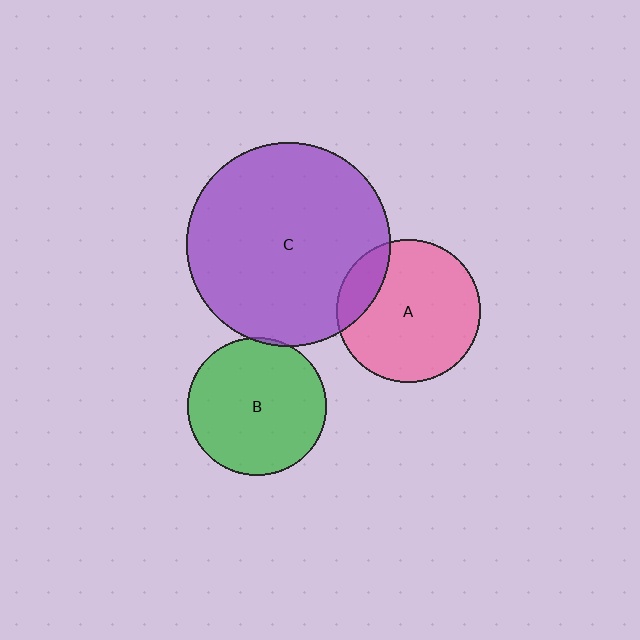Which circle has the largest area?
Circle C (purple).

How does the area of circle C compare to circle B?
Approximately 2.2 times.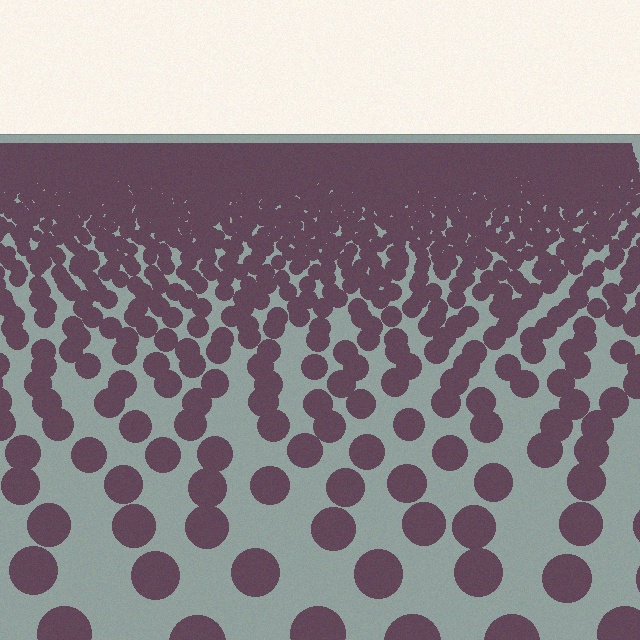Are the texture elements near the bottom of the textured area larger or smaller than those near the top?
Larger. Near the bottom, elements are closer to the viewer and appear at a bigger on-screen size.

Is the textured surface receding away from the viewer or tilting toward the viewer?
The surface is receding away from the viewer. Texture elements get smaller and denser toward the top.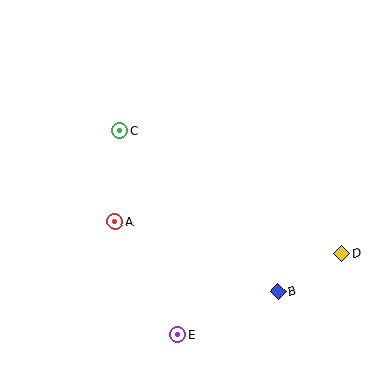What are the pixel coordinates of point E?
Point E is at (178, 335).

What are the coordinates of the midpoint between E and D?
The midpoint between E and D is at (260, 294).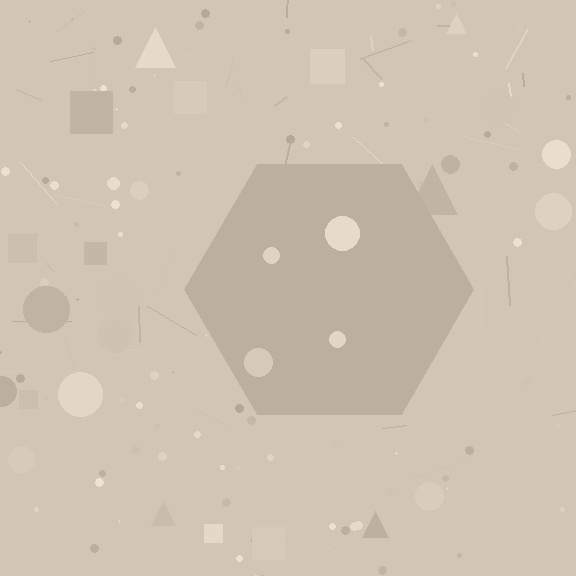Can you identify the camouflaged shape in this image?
The camouflaged shape is a hexagon.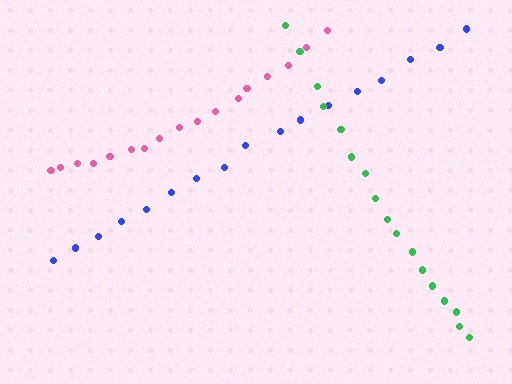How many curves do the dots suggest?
There are 3 distinct paths.